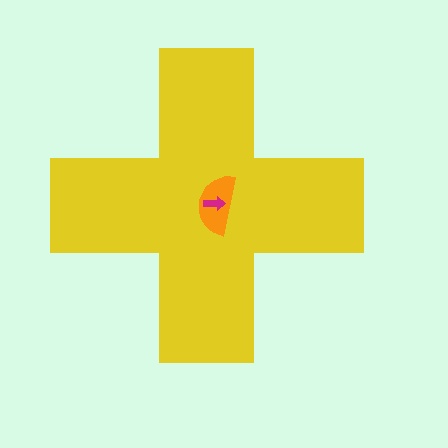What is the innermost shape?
The magenta arrow.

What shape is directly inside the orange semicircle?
The magenta arrow.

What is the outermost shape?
The yellow cross.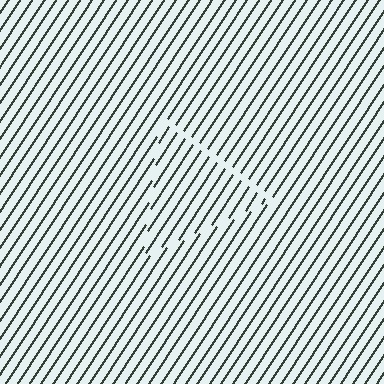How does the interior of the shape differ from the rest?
The interior of the shape contains the same grating, shifted by half a period — the contour is defined by the phase discontinuity where line-ends from the inner and outer gratings abut.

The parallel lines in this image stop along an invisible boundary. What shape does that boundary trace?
An illusory triangle. The interior of the shape contains the same grating, shifted by half a period — the contour is defined by the phase discontinuity where line-ends from the inner and outer gratings abut.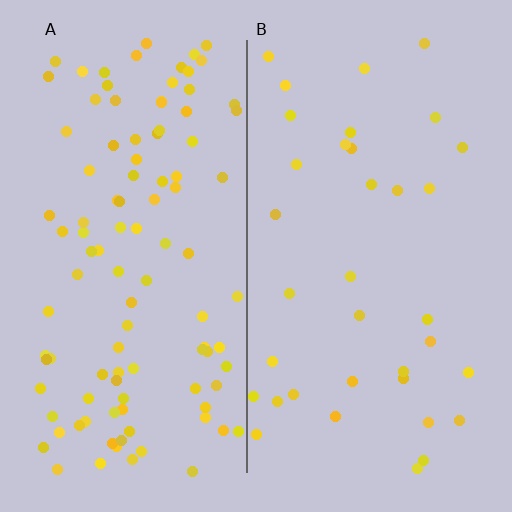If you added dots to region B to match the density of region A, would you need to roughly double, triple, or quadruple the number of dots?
Approximately triple.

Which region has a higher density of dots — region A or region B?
A (the left).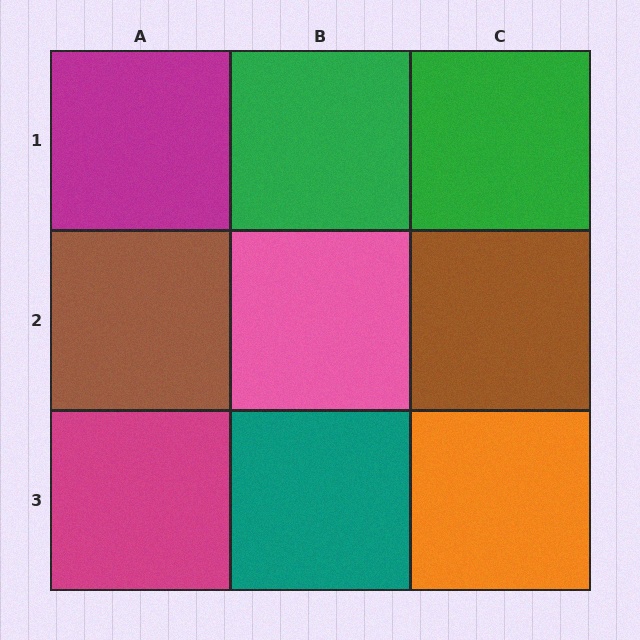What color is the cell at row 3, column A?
Magenta.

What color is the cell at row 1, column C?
Green.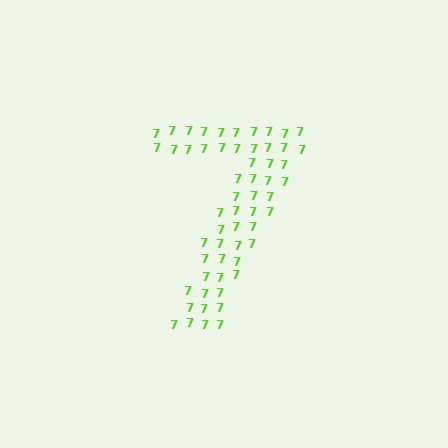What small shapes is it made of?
It is made of small digit 7's.